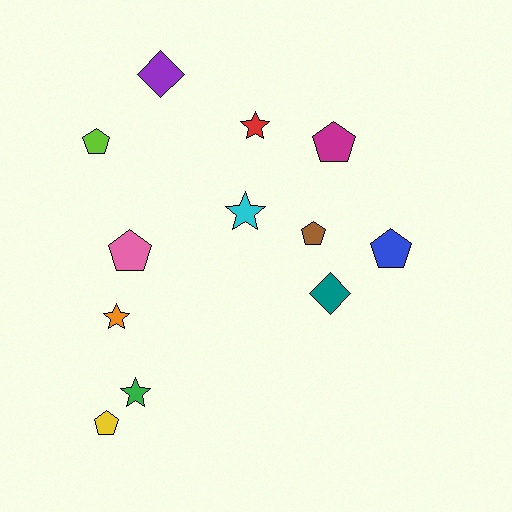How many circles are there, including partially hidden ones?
There are no circles.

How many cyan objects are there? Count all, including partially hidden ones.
There is 1 cyan object.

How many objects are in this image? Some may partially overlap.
There are 12 objects.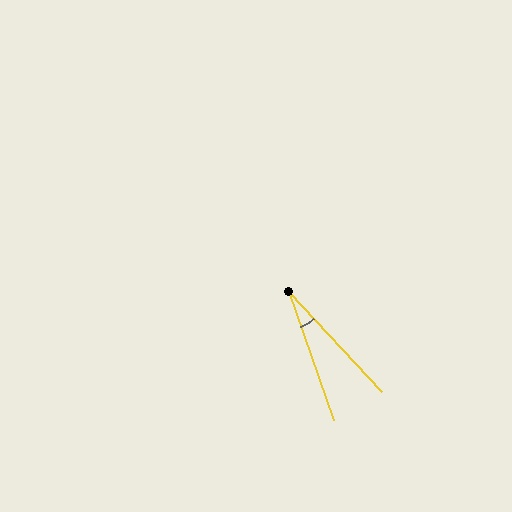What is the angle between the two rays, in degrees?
Approximately 24 degrees.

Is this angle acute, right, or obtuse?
It is acute.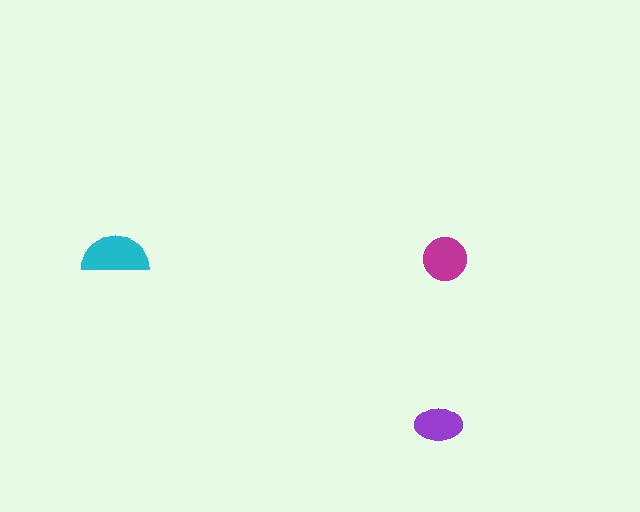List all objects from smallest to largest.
The purple ellipse, the magenta circle, the cyan semicircle.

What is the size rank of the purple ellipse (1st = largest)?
3rd.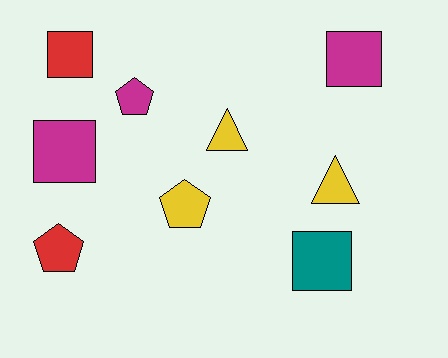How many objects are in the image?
There are 9 objects.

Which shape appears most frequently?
Square, with 4 objects.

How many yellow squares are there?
There are no yellow squares.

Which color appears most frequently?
Yellow, with 3 objects.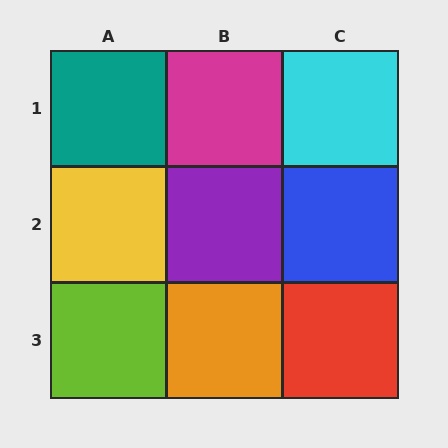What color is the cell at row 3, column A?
Lime.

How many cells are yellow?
1 cell is yellow.